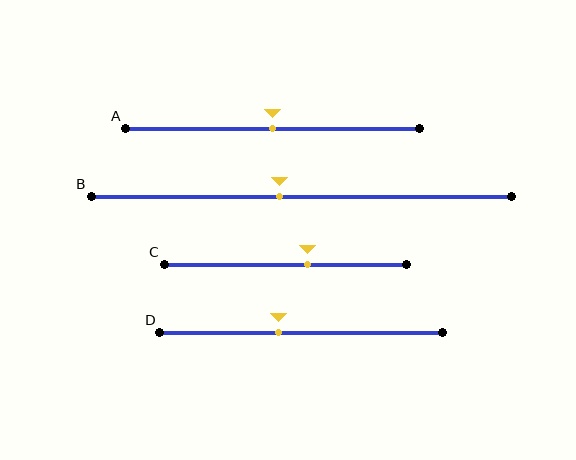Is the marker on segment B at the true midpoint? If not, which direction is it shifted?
No, the marker on segment B is shifted to the left by about 5% of the segment length.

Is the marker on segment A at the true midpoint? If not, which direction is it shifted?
Yes, the marker on segment A is at the true midpoint.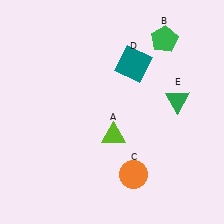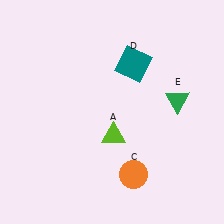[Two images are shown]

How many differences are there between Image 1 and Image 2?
There is 1 difference between the two images.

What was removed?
The green pentagon (B) was removed in Image 2.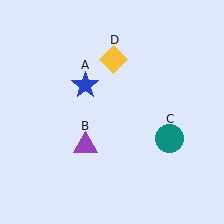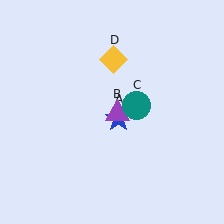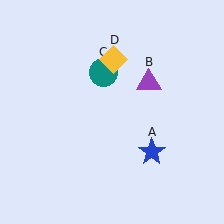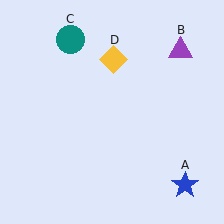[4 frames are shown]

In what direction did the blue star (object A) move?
The blue star (object A) moved down and to the right.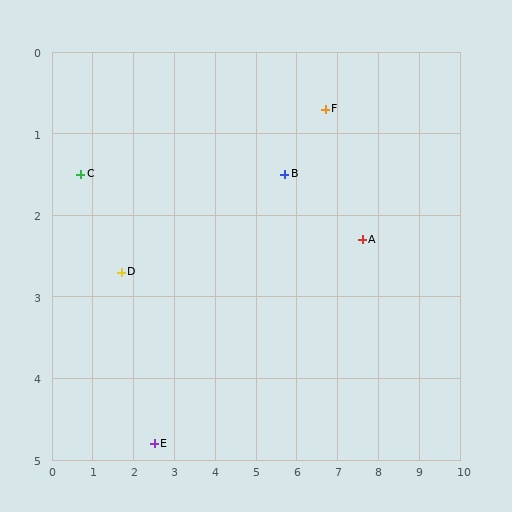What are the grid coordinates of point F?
Point F is at approximately (6.7, 0.7).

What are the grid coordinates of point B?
Point B is at approximately (5.7, 1.5).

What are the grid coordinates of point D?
Point D is at approximately (1.7, 2.7).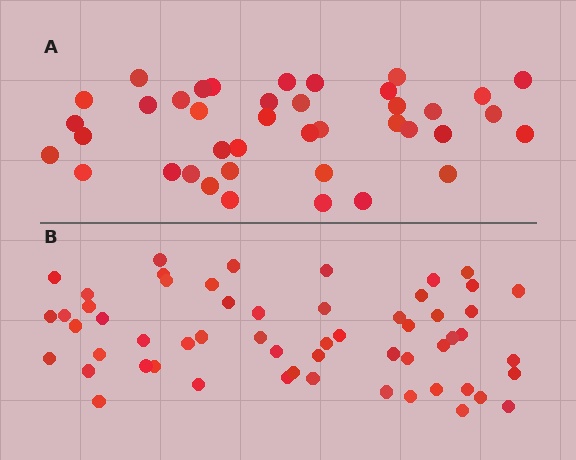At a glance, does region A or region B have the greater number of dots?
Region B (the bottom region) has more dots.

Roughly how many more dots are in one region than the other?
Region B has approximately 15 more dots than region A.